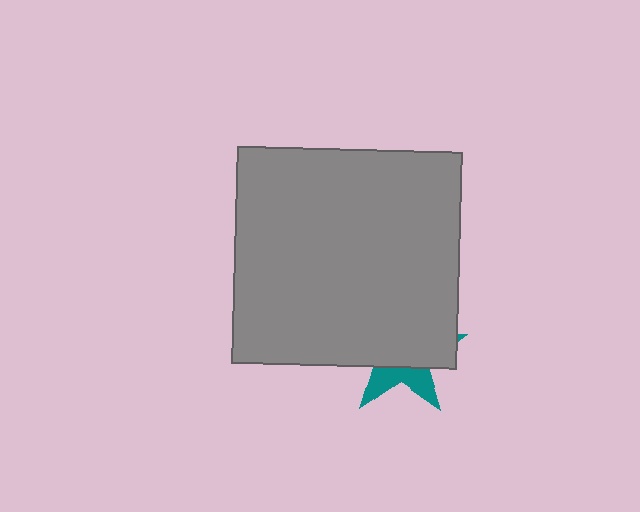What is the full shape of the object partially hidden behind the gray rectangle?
The partially hidden object is a teal star.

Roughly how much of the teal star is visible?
A small part of it is visible (roughly 32%).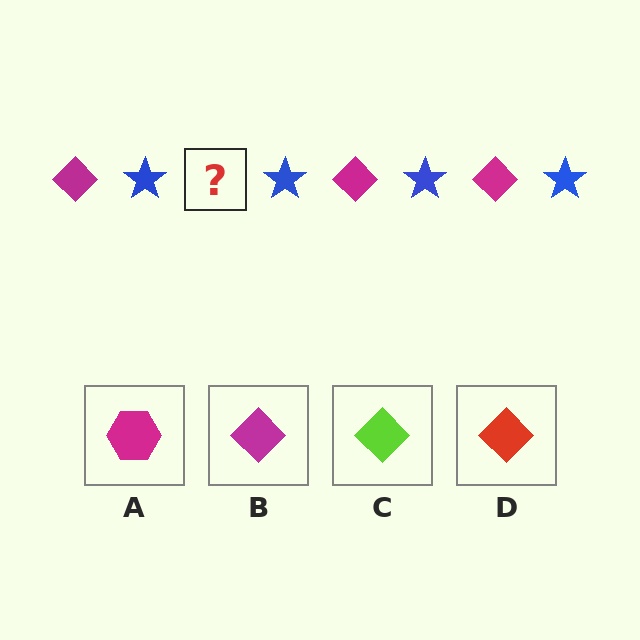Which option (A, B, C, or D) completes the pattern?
B.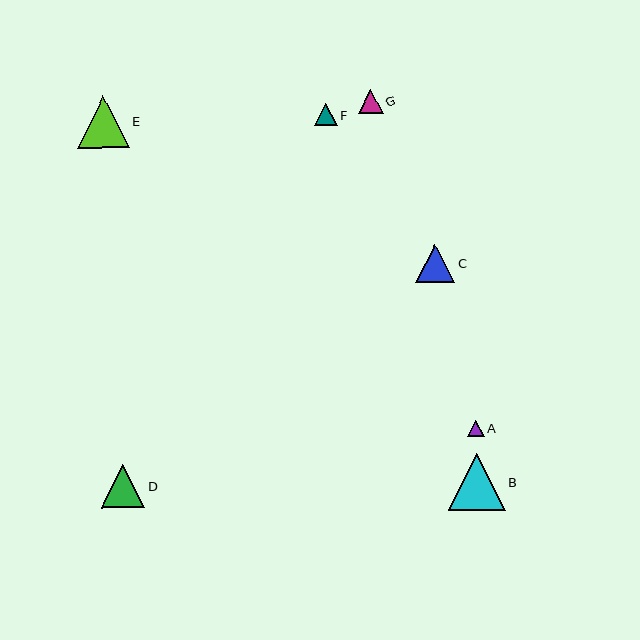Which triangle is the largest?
Triangle B is the largest with a size of approximately 57 pixels.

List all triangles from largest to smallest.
From largest to smallest: B, E, D, C, G, F, A.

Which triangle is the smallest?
Triangle A is the smallest with a size of approximately 17 pixels.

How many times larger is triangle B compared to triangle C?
Triangle B is approximately 1.5 times the size of triangle C.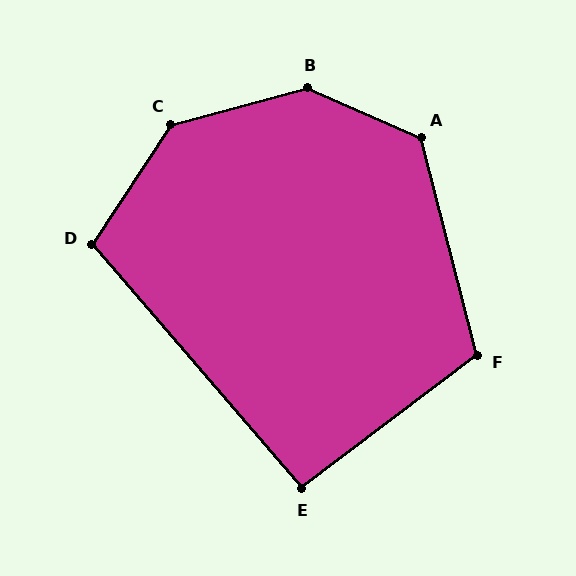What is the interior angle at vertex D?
Approximately 106 degrees (obtuse).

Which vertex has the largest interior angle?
B, at approximately 141 degrees.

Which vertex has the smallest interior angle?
E, at approximately 94 degrees.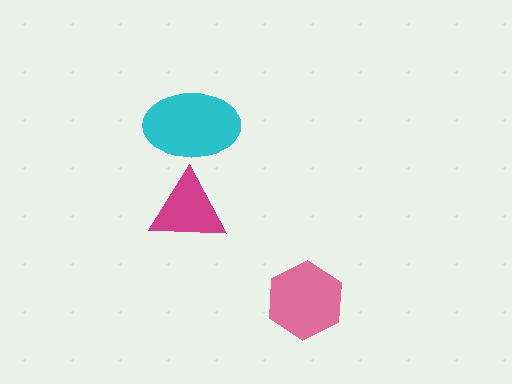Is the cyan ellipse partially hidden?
No, no other shape covers it.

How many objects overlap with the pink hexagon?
0 objects overlap with the pink hexagon.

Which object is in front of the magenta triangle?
The cyan ellipse is in front of the magenta triangle.